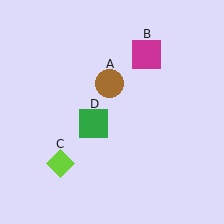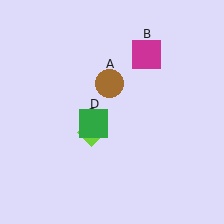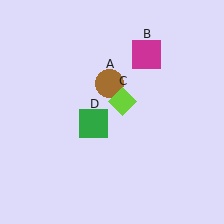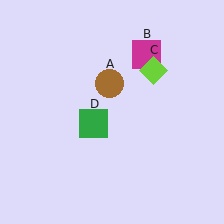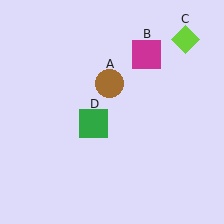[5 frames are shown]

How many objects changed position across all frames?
1 object changed position: lime diamond (object C).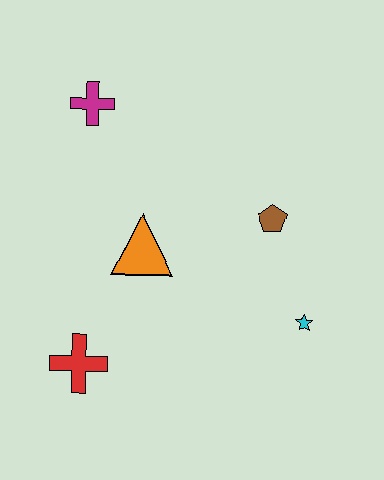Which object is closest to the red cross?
The orange triangle is closest to the red cross.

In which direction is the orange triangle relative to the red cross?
The orange triangle is above the red cross.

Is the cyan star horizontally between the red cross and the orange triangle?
No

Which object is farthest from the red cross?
The magenta cross is farthest from the red cross.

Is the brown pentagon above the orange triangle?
Yes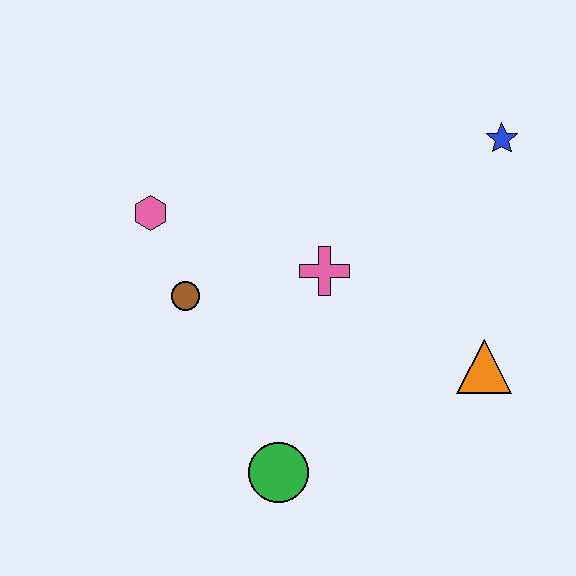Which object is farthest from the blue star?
The green circle is farthest from the blue star.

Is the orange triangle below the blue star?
Yes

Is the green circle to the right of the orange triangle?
No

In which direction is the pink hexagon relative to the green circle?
The pink hexagon is above the green circle.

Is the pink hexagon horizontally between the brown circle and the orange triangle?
No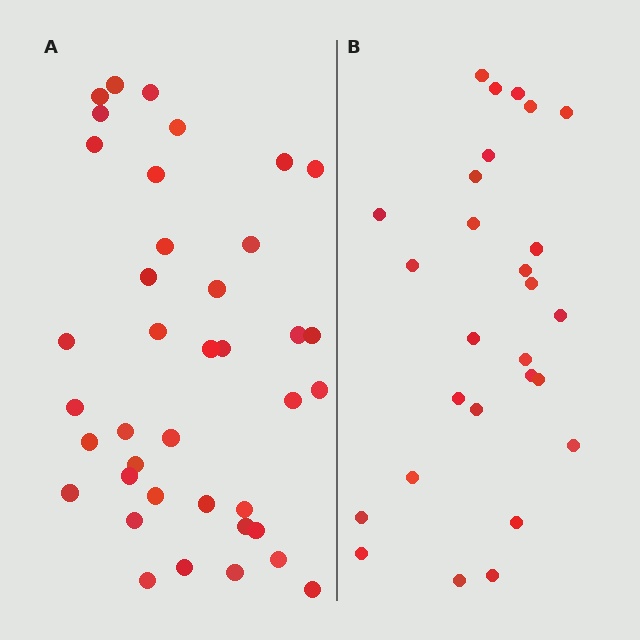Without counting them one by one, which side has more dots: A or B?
Region A (the left region) has more dots.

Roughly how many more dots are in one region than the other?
Region A has roughly 12 or so more dots than region B.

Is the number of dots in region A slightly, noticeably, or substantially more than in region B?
Region A has noticeably more, but not dramatically so. The ratio is roughly 1.4 to 1.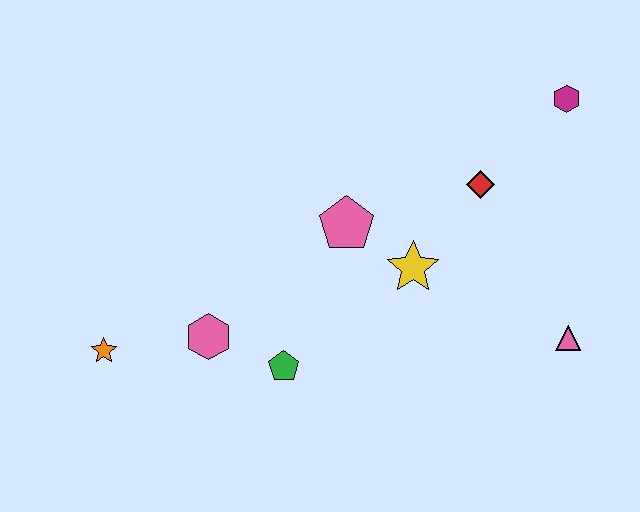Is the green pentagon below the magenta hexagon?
Yes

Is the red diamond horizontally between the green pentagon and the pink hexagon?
No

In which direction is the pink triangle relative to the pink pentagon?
The pink triangle is to the right of the pink pentagon.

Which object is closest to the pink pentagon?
The yellow star is closest to the pink pentagon.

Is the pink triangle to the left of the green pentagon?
No